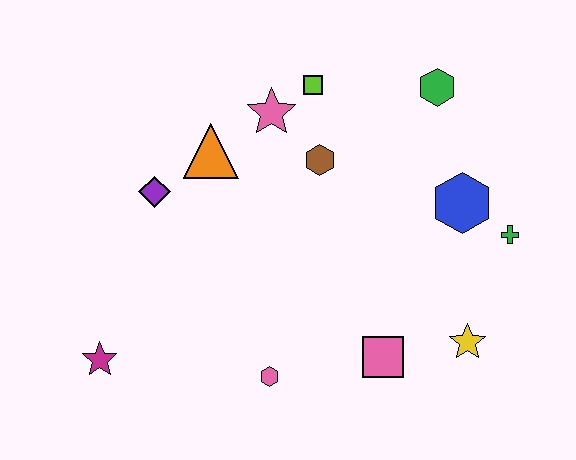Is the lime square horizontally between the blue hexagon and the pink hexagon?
Yes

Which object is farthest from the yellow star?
The magenta star is farthest from the yellow star.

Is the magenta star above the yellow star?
No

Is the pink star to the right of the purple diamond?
Yes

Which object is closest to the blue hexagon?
The green cross is closest to the blue hexagon.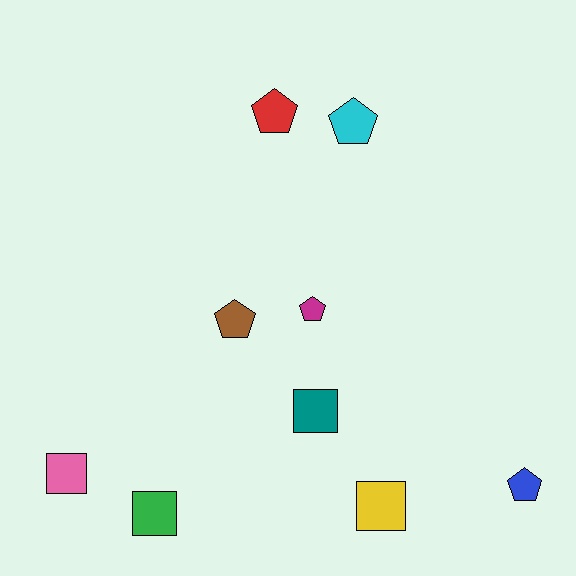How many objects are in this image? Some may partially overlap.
There are 9 objects.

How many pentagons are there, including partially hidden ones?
There are 5 pentagons.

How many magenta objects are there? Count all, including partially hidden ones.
There is 1 magenta object.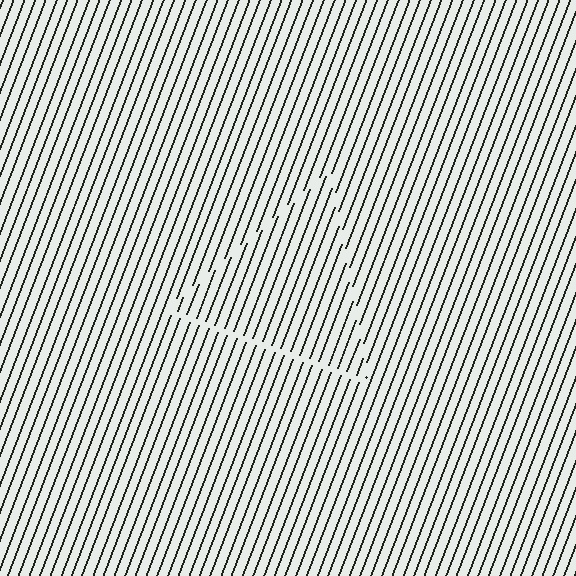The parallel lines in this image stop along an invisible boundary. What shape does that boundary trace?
An illusory triangle. The interior of the shape contains the same grating, shifted by half a period — the contour is defined by the phase discontinuity where line-ends from the inner and outer gratings abut.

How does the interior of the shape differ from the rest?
The interior of the shape contains the same grating, shifted by half a period — the contour is defined by the phase discontinuity where line-ends from the inner and outer gratings abut.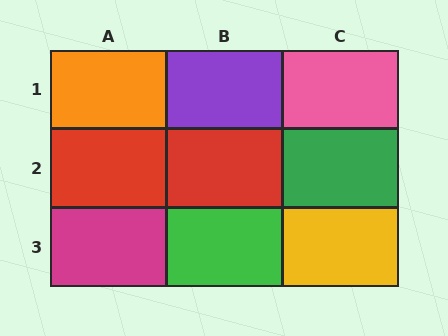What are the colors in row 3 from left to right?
Magenta, green, yellow.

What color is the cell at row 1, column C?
Pink.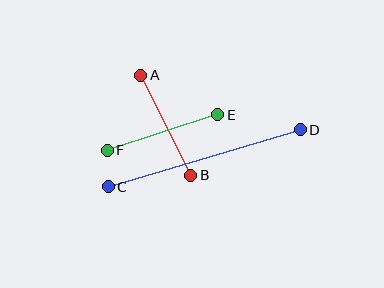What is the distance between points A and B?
The distance is approximately 112 pixels.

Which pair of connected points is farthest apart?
Points C and D are farthest apart.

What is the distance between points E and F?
The distance is approximately 116 pixels.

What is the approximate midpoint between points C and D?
The midpoint is at approximately (204, 158) pixels.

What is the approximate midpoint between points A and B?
The midpoint is at approximately (166, 125) pixels.